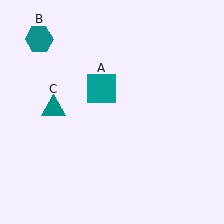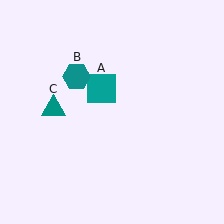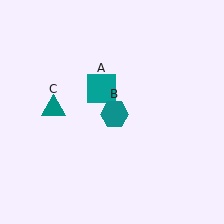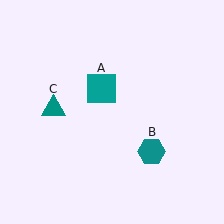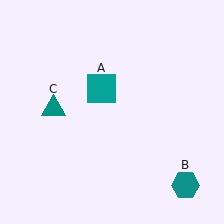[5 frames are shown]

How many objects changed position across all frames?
1 object changed position: teal hexagon (object B).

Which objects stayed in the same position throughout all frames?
Teal square (object A) and teal triangle (object C) remained stationary.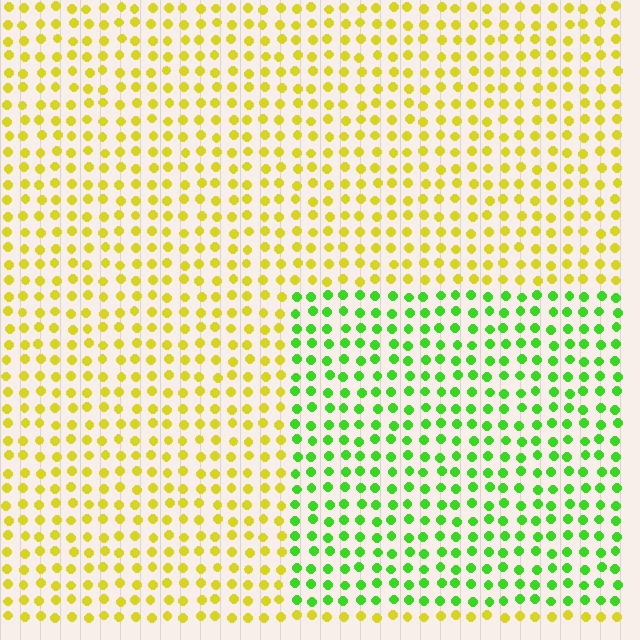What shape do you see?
I see a rectangle.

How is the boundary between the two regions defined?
The boundary is defined purely by a slight shift in hue (about 54 degrees). Spacing, size, and orientation are identical on both sides.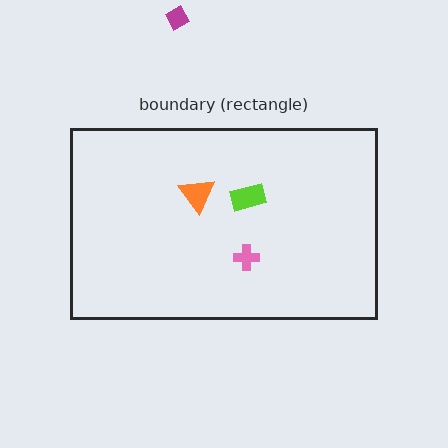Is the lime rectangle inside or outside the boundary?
Inside.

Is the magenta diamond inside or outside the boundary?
Outside.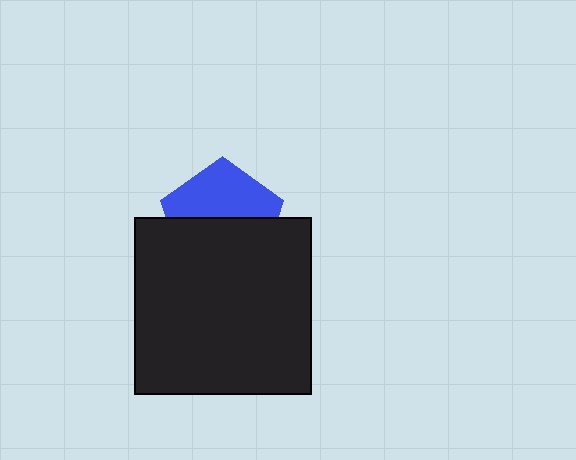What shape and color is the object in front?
The object in front is a black square.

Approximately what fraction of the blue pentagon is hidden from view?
Roughly 53% of the blue pentagon is hidden behind the black square.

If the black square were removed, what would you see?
You would see the complete blue pentagon.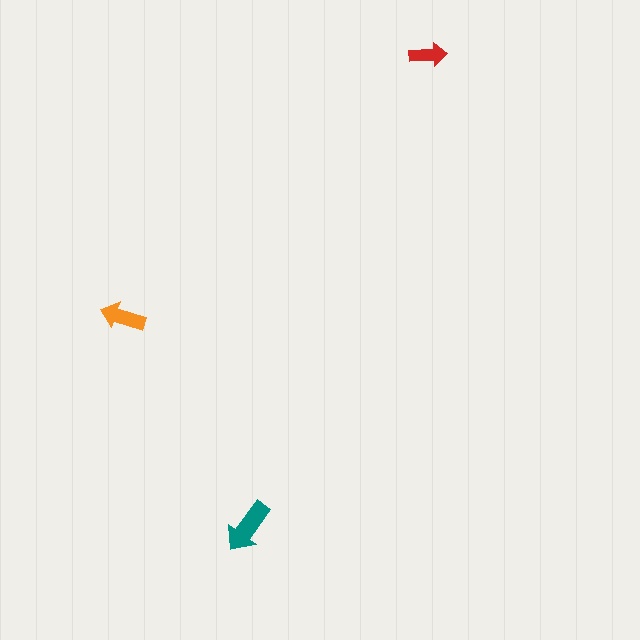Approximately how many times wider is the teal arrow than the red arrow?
About 1.5 times wider.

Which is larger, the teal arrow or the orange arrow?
The teal one.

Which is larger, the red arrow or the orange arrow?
The orange one.